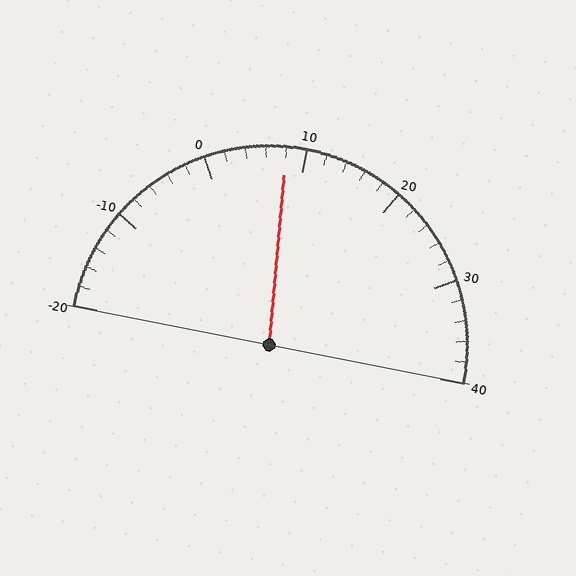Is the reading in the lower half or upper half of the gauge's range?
The reading is in the lower half of the range (-20 to 40).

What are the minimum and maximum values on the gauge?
The gauge ranges from -20 to 40.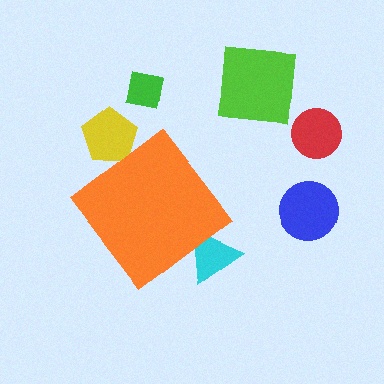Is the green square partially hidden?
No, the green square is fully visible.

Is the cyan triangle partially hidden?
Yes, the cyan triangle is partially hidden behind the orange diamond.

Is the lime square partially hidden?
No, the lime square is fully visible.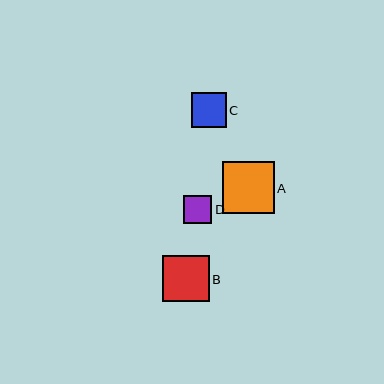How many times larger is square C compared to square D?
Square C is approximately 1.3 times the size of square D.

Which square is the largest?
Square A is the largest with a size of approximately 51 pixels.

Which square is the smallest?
Square D is the smallest with a size of approximately 28 pixels.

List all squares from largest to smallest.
From largest to smallest: A, B, C, D.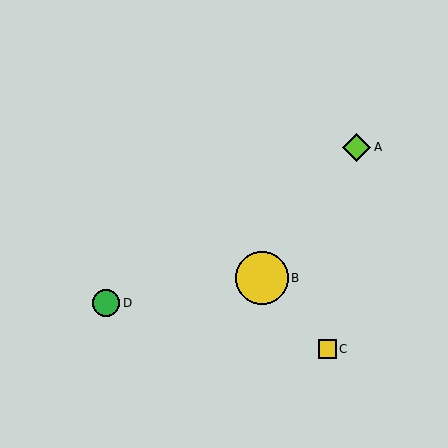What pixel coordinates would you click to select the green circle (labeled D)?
Click at (106, 303) to select the green circle D.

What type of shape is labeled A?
Shape A is a lime diamond.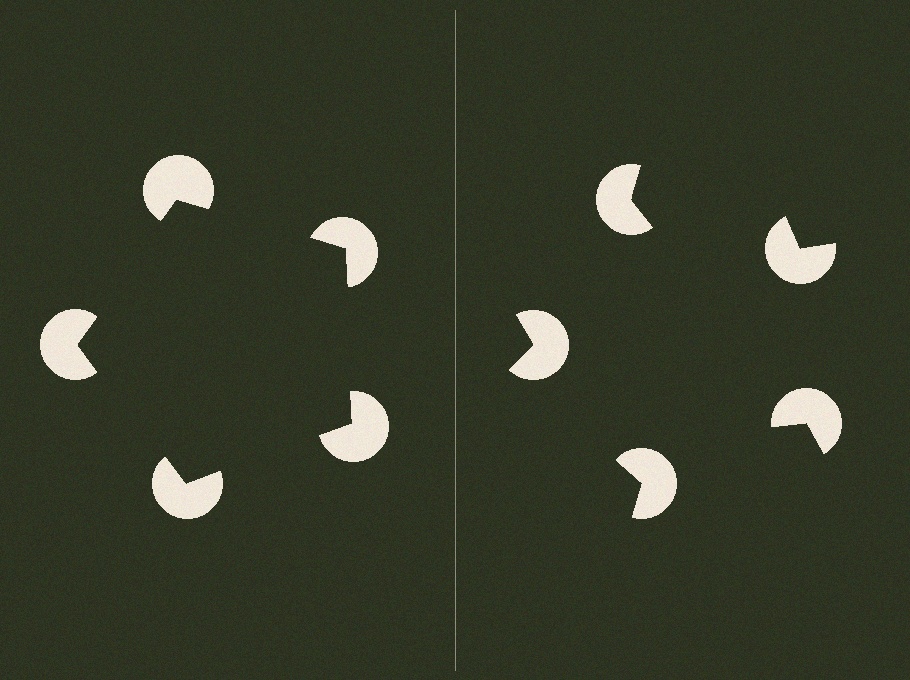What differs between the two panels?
The pac-man discs are positioned identically on both sides; only the wedge orientations differ. On the left they align to a pentagon; on the right they are misaligned.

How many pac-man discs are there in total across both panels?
10 — 5 on each side.